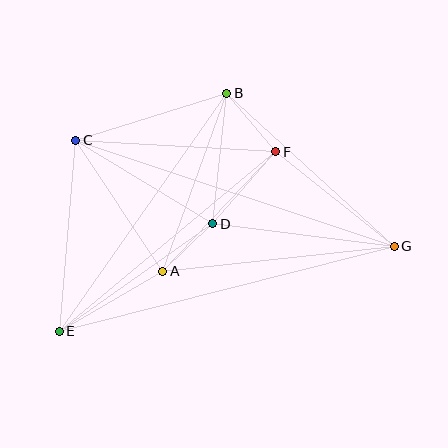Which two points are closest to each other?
Points A and D are closest to each other.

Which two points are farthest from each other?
Points E and G are farthest from each other.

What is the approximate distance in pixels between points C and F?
The distance between C and F is approximately 200 pixels.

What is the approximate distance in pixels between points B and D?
The distance between B and D is approximately 131 pixels.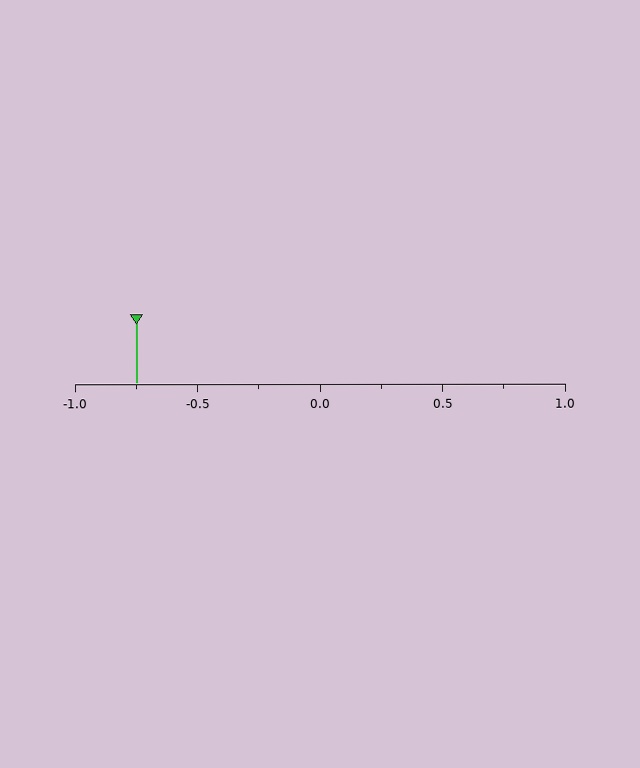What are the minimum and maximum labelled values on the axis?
The axis runs from -1.0 to 1.0.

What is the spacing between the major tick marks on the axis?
The major ticks are spaced 0.5 apart.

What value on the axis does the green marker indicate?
The marker indicates approximately -0.75.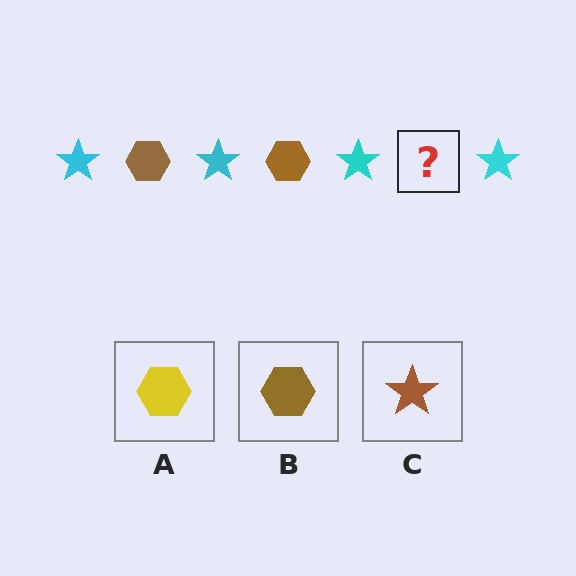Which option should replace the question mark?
Option B.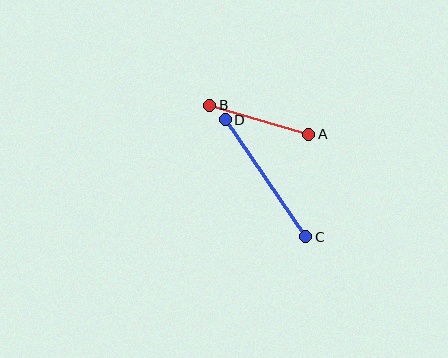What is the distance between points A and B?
The distance is approximately 103 pixels.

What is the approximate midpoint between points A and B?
The midpoint is at approximately (259, 120) pixels.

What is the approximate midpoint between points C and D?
The midpoint is at approximately (266, 178) pixels.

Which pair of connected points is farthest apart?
Points C and D are farthest apart.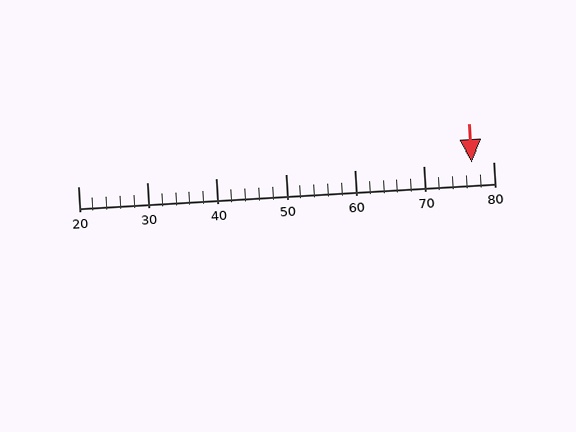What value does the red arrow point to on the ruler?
The red arrow points to approximately 77.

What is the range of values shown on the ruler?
The ruler shows values from 20 to 80.